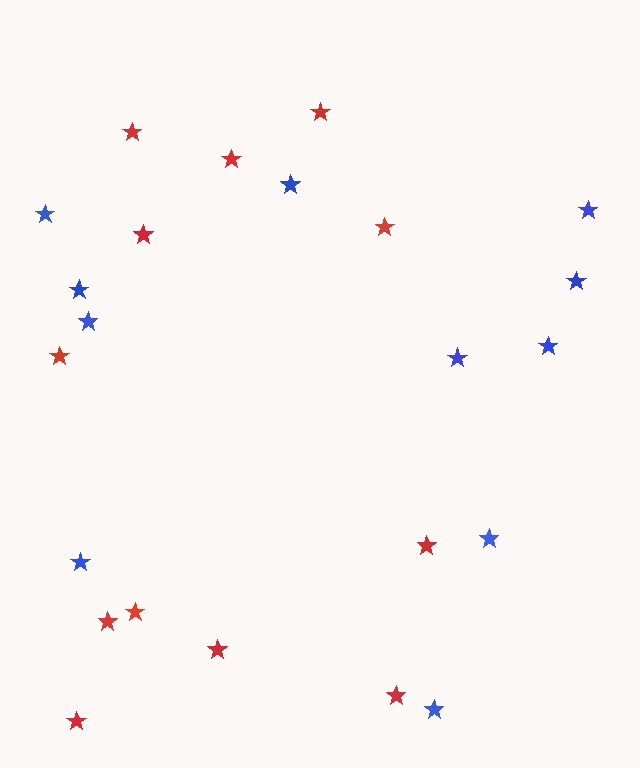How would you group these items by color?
There are 2 groups: one group of red stars (12) and one group of blue stars (11).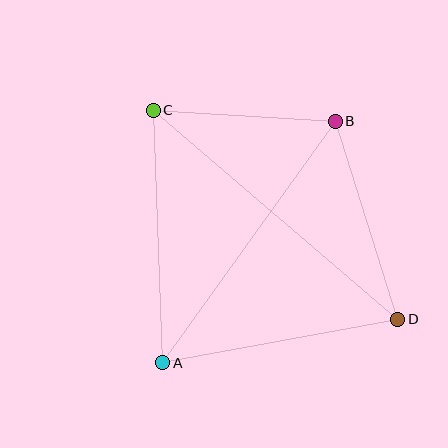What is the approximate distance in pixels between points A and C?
The distance between A and C is approximately 253 pixels.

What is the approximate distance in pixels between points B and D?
The distance between B and D is approximately 208 pixels.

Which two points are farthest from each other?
Points C and D are farthest from each other.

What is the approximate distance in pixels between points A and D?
The distance between A and D is approximately 239 pixels.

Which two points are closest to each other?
Points B and C are closest to each other.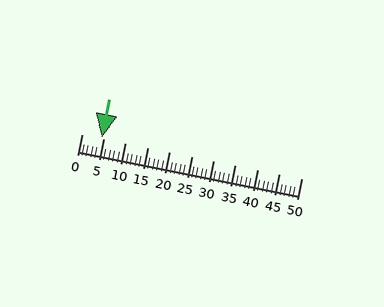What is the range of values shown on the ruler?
The ruler shows values from 0 to 50.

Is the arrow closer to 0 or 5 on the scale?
The arrow is closer to 5.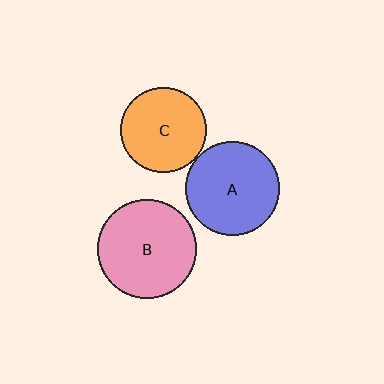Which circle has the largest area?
Circle B (pink).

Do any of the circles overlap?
No, none of the circles overlap.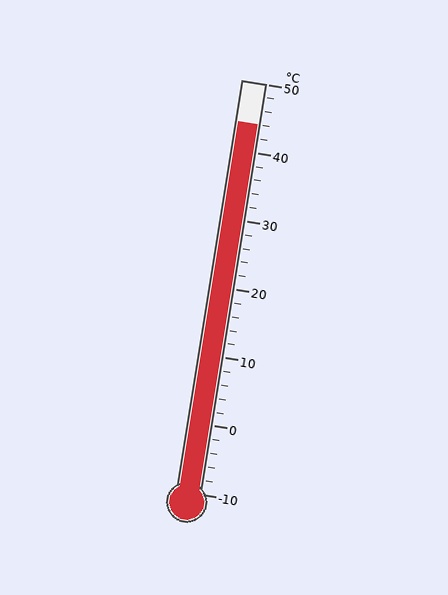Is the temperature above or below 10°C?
The temperature is above 10°C.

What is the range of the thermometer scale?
The thermometer scale ranges from -10°C to 50°C.